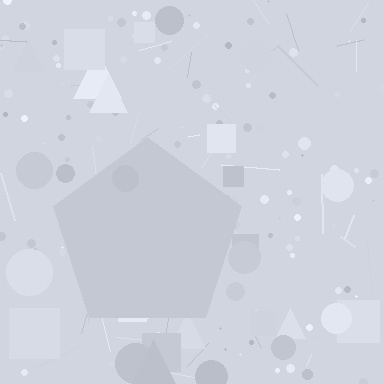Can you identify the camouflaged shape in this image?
The camouflaged shape is a pentagon.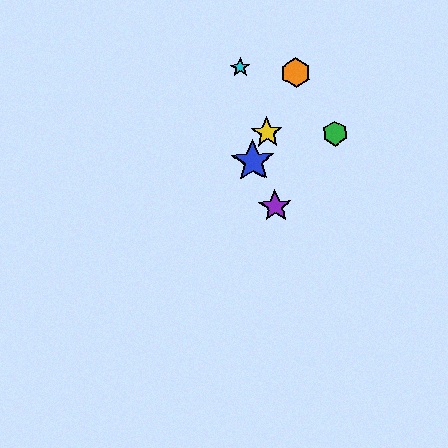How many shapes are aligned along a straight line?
4 shapes (the red star, the blue star, the yellow star, the orange hexagon) are aligned along a straight line.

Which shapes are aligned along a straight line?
The red star, the blue star, the yellow star, the orange hexagon are aligned along a straight line.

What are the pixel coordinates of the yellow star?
The yellow star is at (267, 133).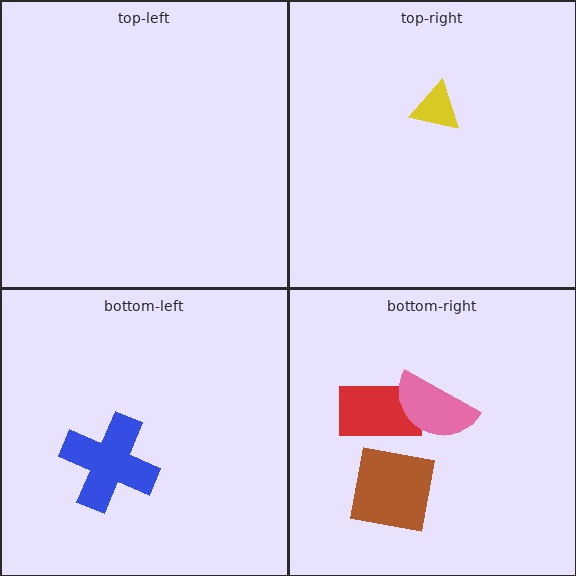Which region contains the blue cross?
The bottom-left region.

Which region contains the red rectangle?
The bottom-right region.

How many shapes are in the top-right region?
1.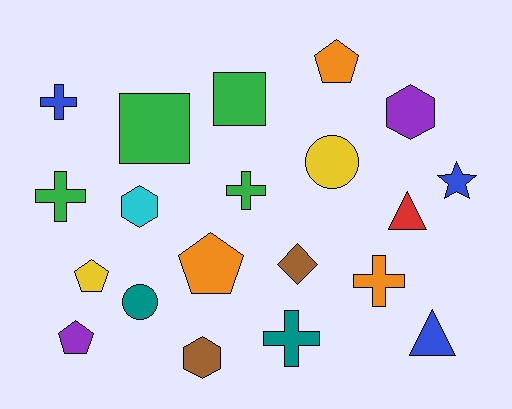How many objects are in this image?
There are 20 objects.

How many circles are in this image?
There are 2 circles.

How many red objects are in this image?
There is 1 red object.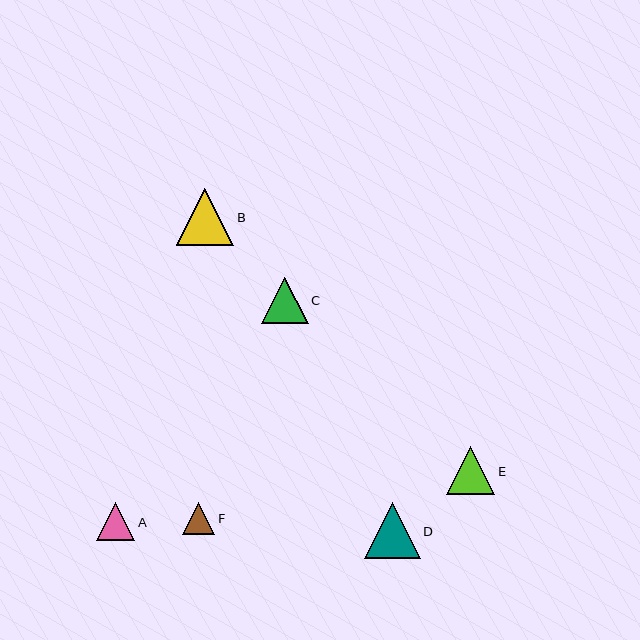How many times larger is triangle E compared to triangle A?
Triangle E is approximately 1.3 times the size of triangle A.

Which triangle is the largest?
Triangle B is the largest with a size of approximately 58 pixels.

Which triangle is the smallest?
Triangle F is the smallest with a size of approximately 33 pixels.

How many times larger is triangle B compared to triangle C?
Triangle B is approximately 1.2 times the size of triangle C.